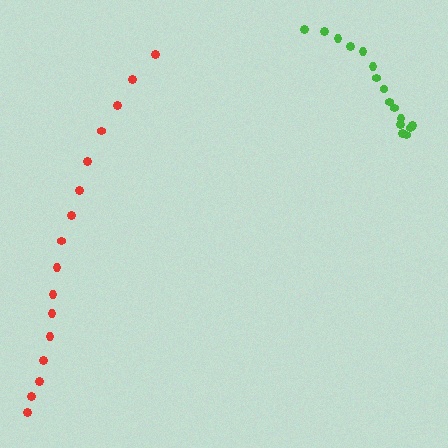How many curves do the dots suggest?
There are 2 distinct paths.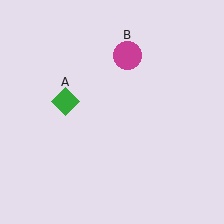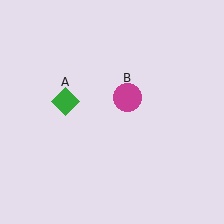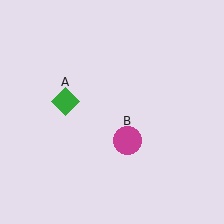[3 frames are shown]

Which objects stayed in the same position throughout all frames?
Green diamond (object A) remained stationary.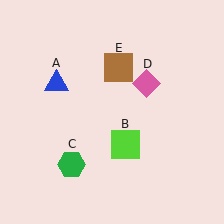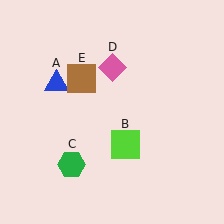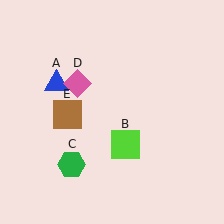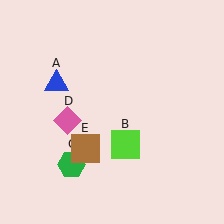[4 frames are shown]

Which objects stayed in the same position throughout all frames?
Blue triangle (object A) and lime square (object B) and green hexagon (object C) remained stationary.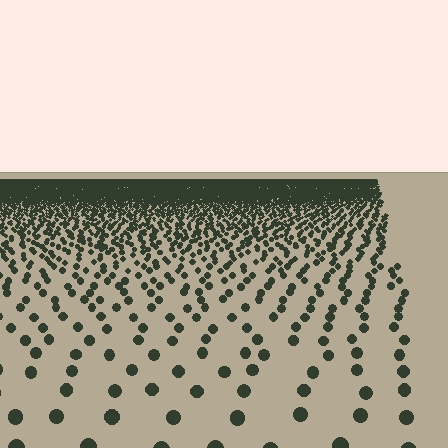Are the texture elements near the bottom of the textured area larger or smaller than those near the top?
Larger. Near the bottom, elements are closer to the viewer and appear at a bigger on-screen size.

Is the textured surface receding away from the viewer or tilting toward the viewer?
The surface is receding away from the viewer. Texture elements get smaller and denser toward the top.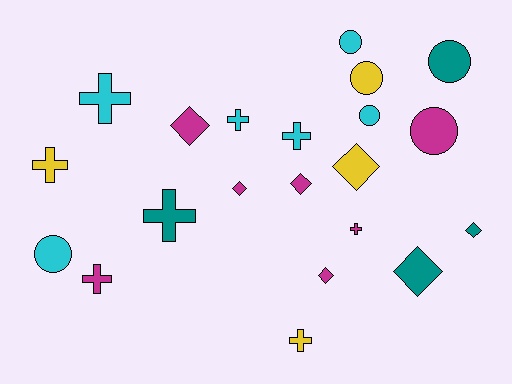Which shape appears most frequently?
Cross, with 8 objects.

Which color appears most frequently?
Magenta, with 7 objects.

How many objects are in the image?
There are 21 objects.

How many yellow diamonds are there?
There is 1 yellow diamond.